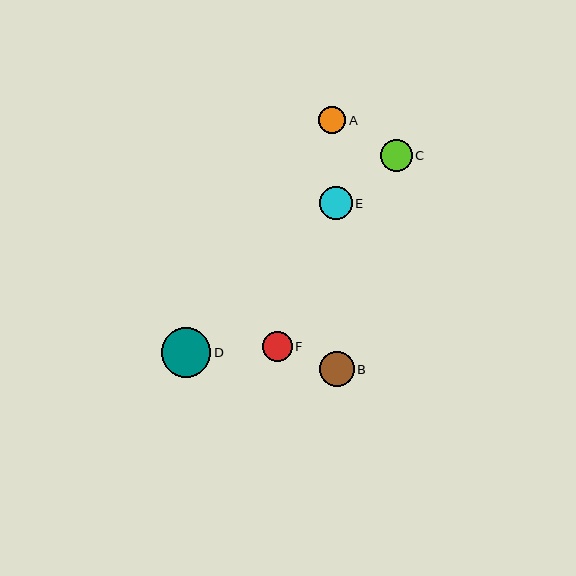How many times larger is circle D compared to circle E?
Circle D is approximately 1.5 times the size of circle E.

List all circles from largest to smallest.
From largest to smallest: D, B, E, C, F, A.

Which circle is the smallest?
Circle A is the smallest with a size of approximately 27 pixels.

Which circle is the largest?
Circle D is the largest with a size of approximately 50 pixels.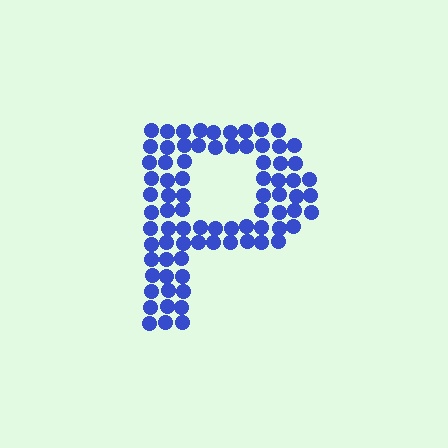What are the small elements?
The small elements are circles.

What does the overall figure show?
The overall figure shows the letter P.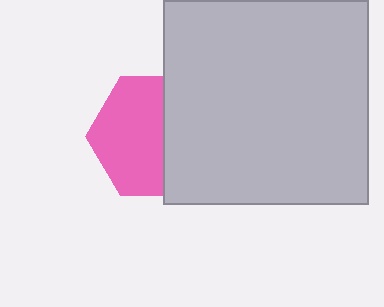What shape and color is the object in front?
The object in front is a light gray square.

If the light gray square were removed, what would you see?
You would see the complete pink hexagon.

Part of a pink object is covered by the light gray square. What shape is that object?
It is a hexagon.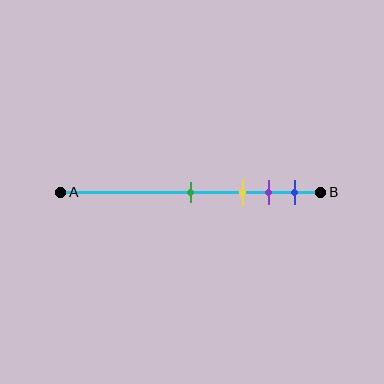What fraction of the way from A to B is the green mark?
The green mark is approximately 50% (0.5) of the way from A to B.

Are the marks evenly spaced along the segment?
No, the marks are not evenly spaced.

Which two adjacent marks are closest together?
The purple and blue marks are the closest adjacent pair.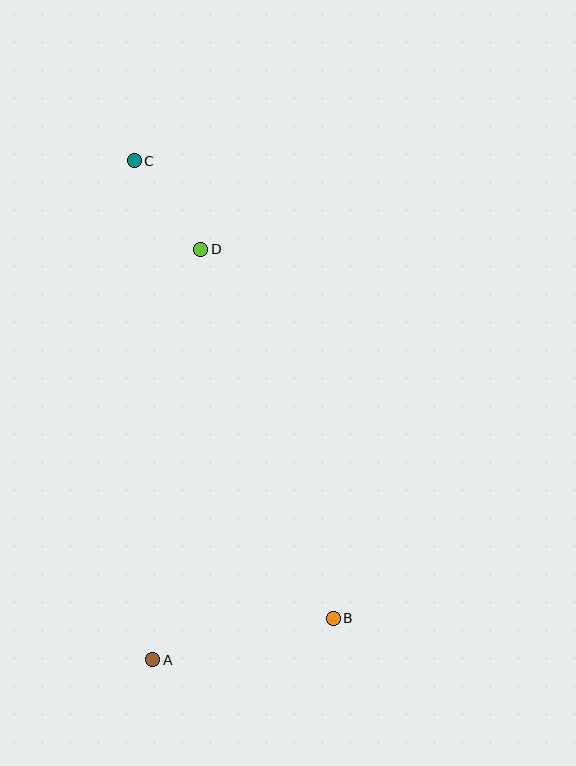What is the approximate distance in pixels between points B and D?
The distance between B and D is approximately 392 pixels.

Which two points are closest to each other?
Points C and D are closest to each other.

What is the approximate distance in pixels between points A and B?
The distance between A and B is approximately 185 pixels.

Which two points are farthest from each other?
Points A and C are farthest from each other.